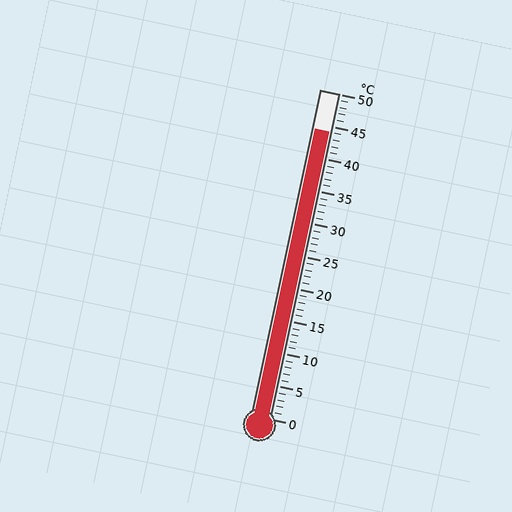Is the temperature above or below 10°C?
The temperature is above 10°C.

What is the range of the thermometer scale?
The thermometer scale ranges from 0°C to 50°C.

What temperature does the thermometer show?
The thermometer shows approximately 44°C.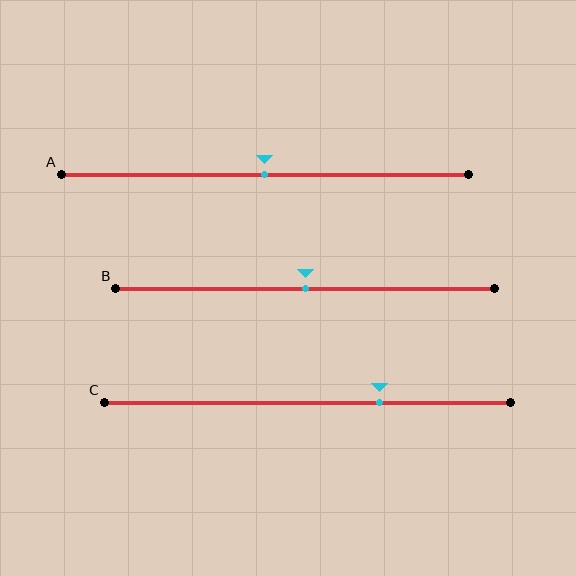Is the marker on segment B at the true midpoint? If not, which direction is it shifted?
Yes, the marker on segment B is at the true midpoint.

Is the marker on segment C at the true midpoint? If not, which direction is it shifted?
No, the marker on segment C is shifted to the right by about 18% of the segment length.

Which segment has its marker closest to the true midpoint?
Segment A has its marker closest to the true midpoint.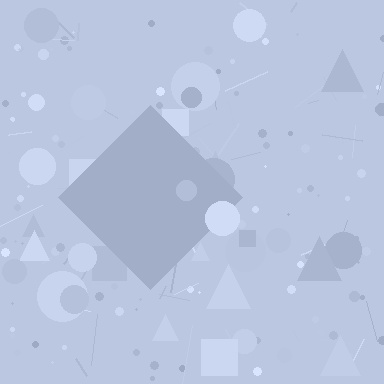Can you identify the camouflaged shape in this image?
The camouflaged shape is a diamond.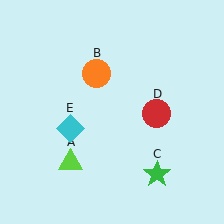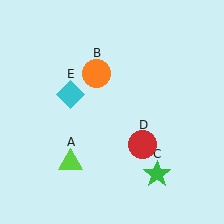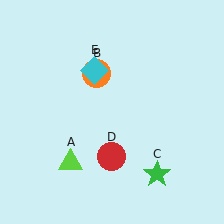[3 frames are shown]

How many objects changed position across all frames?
2 objects changed position: red circle (object D), cyan diamond (object E).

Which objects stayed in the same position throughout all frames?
Lime triangle (object A) and orange circle (object B) and green star (object C) remained stationary.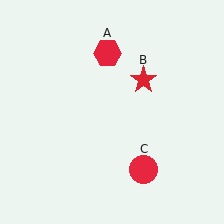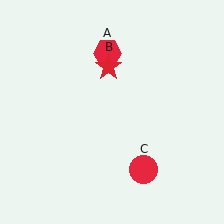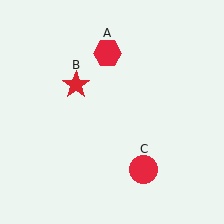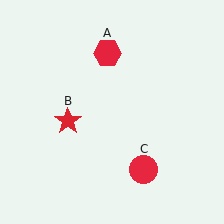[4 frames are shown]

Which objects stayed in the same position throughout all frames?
Red hexagon (object A) and red circle (object C) remained stationary.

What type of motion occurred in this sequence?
The red star (object B) rotated counterclockwise around the center of the scene.